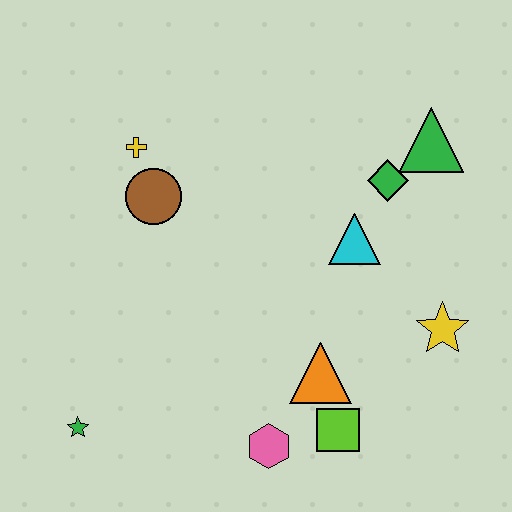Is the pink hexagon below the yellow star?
Yes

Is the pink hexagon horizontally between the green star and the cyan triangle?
Yes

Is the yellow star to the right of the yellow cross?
Yes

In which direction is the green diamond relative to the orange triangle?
The green diamond is above the orange triangle.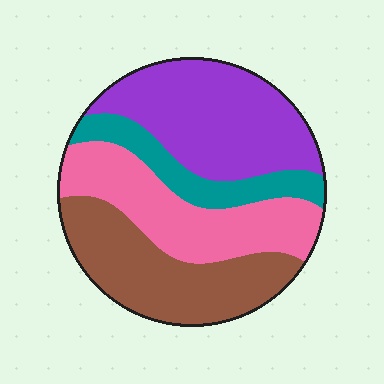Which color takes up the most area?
Purple, at roughly 30%.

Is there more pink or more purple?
Purple.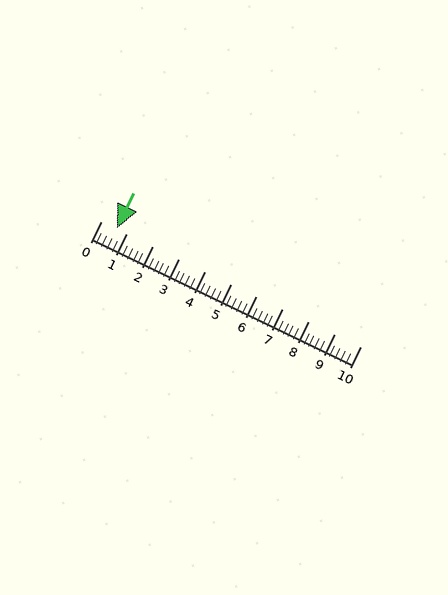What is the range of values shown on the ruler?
The ruler shows values from 0 to 10.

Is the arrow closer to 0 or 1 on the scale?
The arrow is closer to 1.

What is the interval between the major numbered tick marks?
The major tick marks are spaced 1 units apart.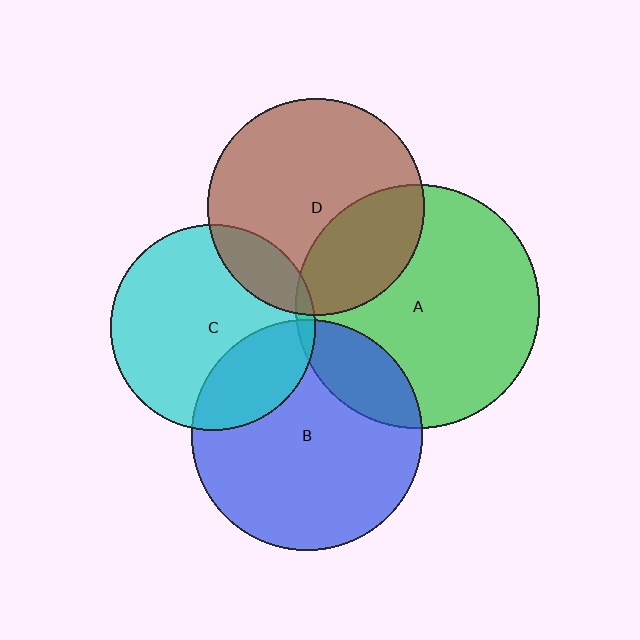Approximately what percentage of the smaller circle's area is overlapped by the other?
Approximately 5%.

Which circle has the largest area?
Circle A (green).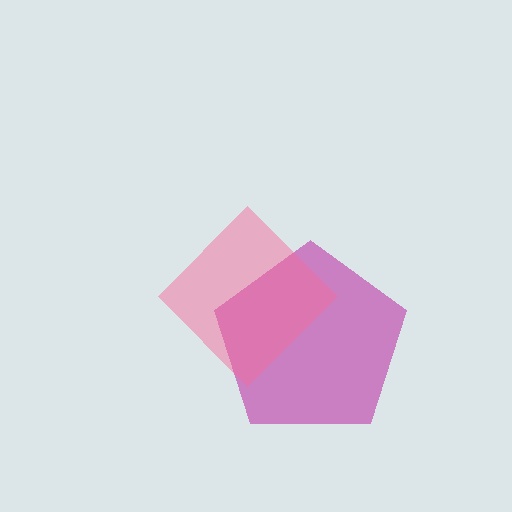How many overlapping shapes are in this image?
There are 2 overlapping shapes in the image.